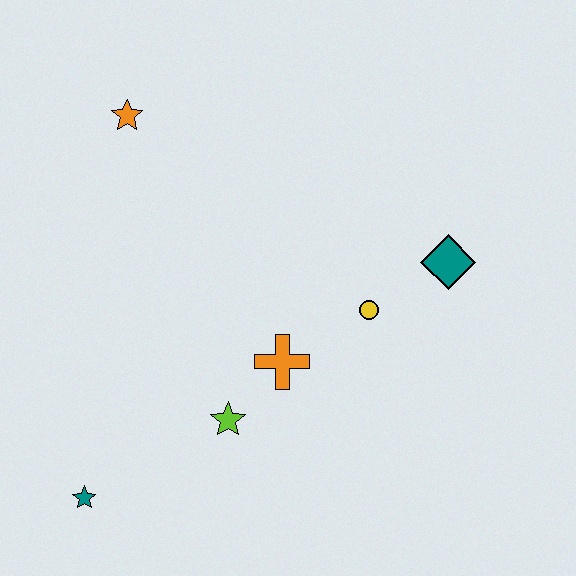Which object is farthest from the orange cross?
The orange star is farthest from the orange cross.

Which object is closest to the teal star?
The lime star is closest to the teal star.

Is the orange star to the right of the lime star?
No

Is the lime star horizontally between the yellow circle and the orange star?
Yes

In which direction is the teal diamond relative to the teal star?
The teal diamond is to the right of the teal star.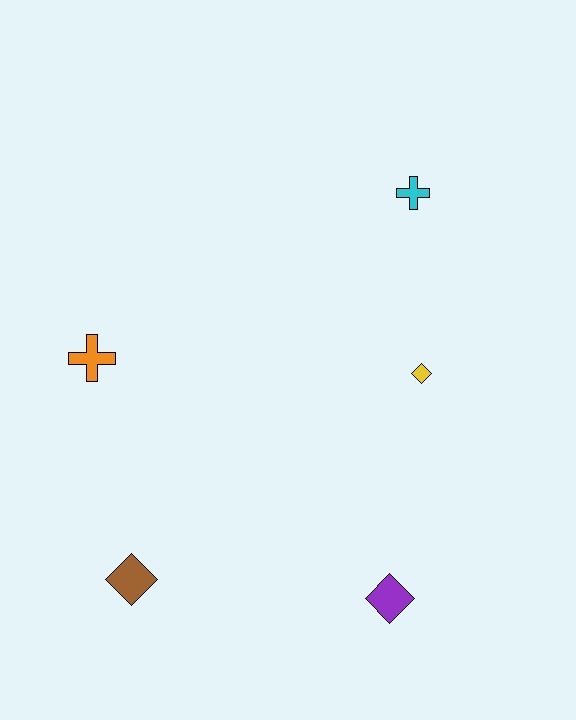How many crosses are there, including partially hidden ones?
There are 2 crosses.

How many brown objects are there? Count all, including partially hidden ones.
There is 1 brown object.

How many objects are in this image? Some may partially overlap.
There are 5 objects.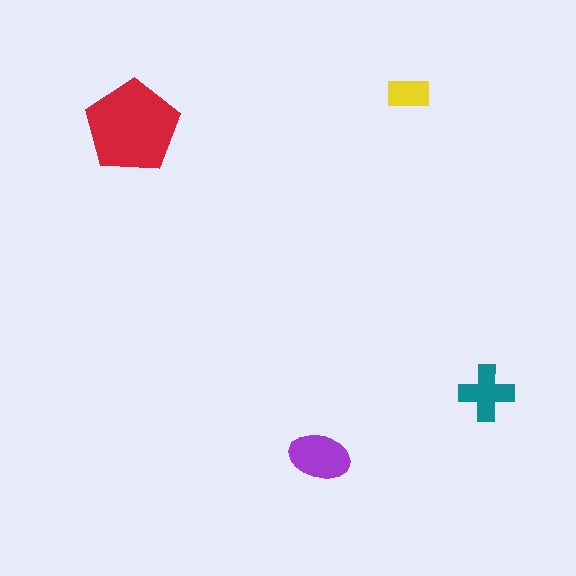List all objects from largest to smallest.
The red pentagon, the purple ellipse, the teal cross, the yellow rectangle.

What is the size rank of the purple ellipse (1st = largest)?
2nd.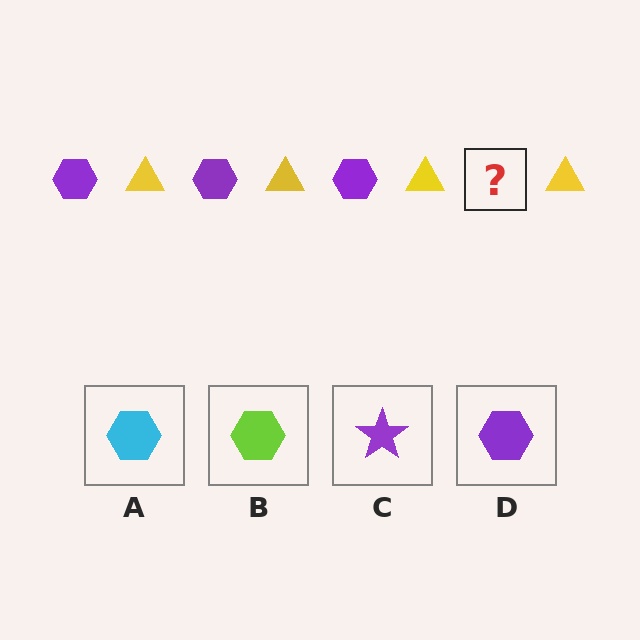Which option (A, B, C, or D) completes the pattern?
D.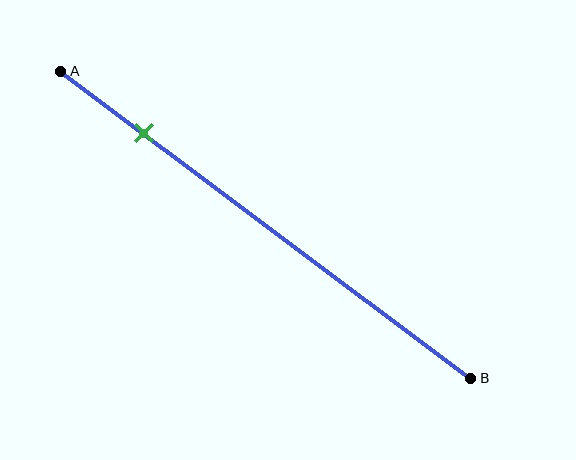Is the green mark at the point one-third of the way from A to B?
No, the mark is at about 20% from A, not at the 33% one-third point.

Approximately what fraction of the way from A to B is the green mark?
The green mark is approximately 20% of the way from A to B.